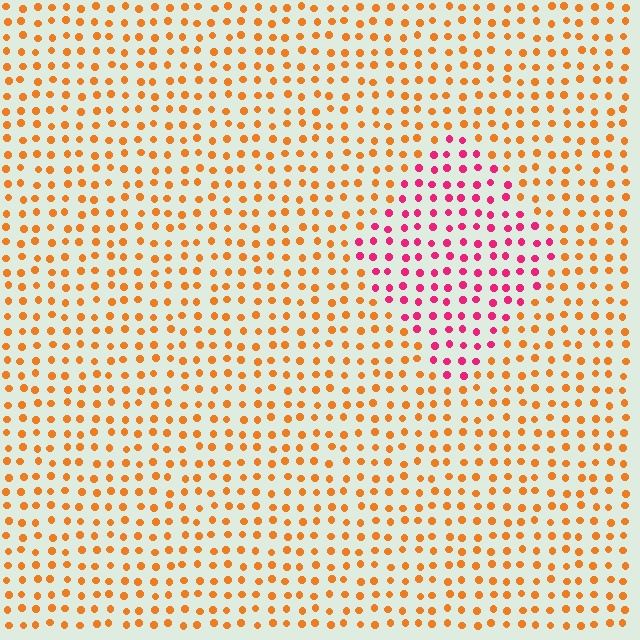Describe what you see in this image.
The image is filled with small orange elements in a uniform arrangement. A diamond-shaped region is visible where the elements are tinted to a slightly different hue, forming a subtle color boundary.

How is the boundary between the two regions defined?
The boundary is defined purely by a slight shift in hue (about 54 degrees). Spacing, size, and orientation are identical on both sides.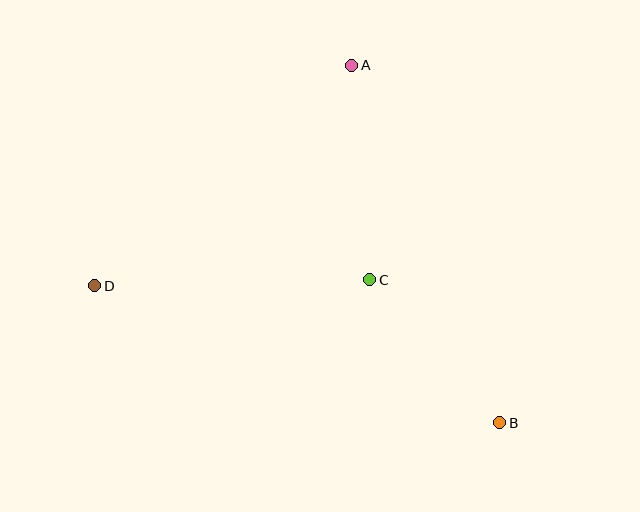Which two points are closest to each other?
Points B and C are closest to each other.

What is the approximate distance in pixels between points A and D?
The distance between A and D is approximately 339 pixels.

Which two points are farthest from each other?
Points B and D are farthest from each other.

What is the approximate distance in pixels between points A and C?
The distance between A and C is approximately 215 pixels.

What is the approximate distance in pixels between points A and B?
The distance between A and B is approximately 387 pixels.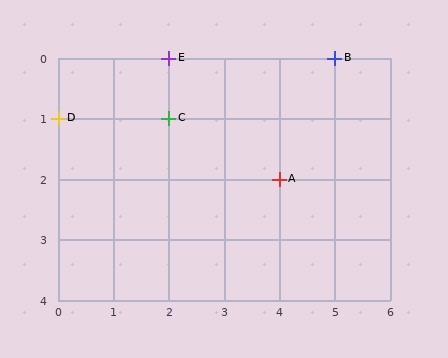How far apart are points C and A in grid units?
Points C and A are 2 columns and 1 row apart (about 2.2 grid units diagonally).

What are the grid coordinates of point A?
Point A is at grid coordinates (4, 2).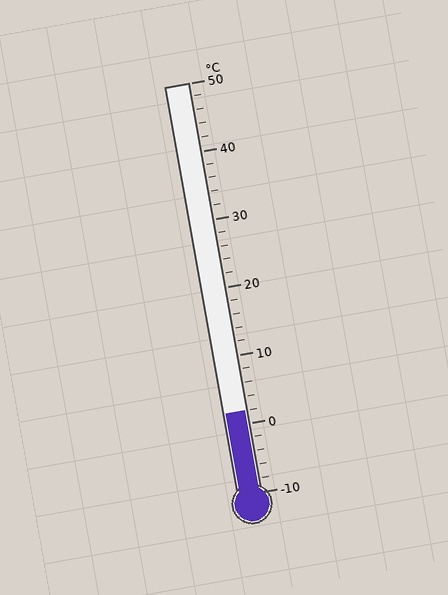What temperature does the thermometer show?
The thermometer shows approximately 2°C.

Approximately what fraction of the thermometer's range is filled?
The thermometer is filled to approximately 20% of its range.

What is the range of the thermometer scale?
The thermometer scale ranges from -10°C to 50°C.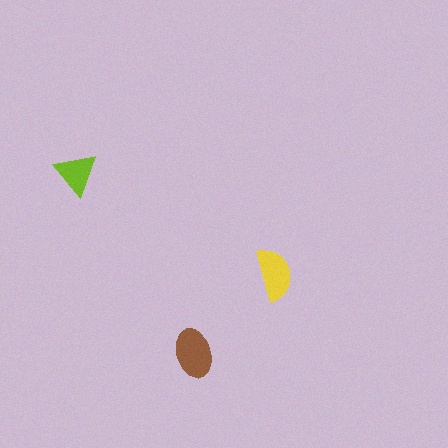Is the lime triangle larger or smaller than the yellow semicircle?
Smaller.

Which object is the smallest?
The lime triangle.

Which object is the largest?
The brown ellipse.